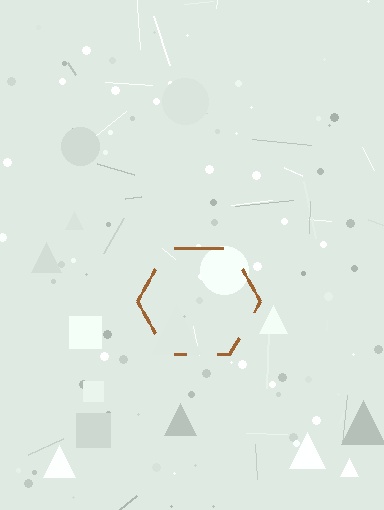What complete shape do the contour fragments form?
The contour fragments form a hexagon.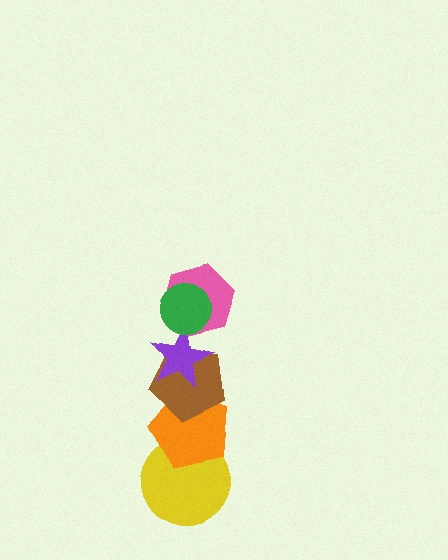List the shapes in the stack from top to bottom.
From top to bottom: the green circle, the pink hexagon, the purple star, the brown pentagon, the orange pentagon, the yellow circle.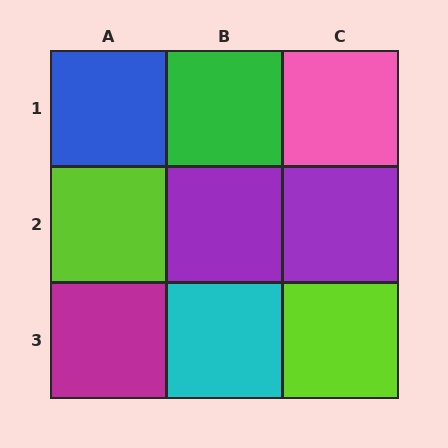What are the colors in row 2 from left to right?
Lime, purple, purple.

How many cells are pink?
1 cell is pink.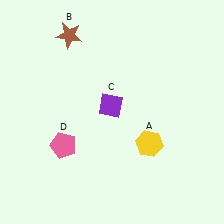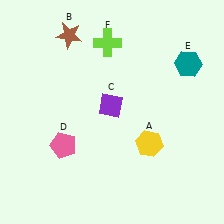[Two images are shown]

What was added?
A teal hexagon (E), a lime cross (F) were added in Image 2.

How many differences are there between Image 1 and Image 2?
There are 2 differences between the two images.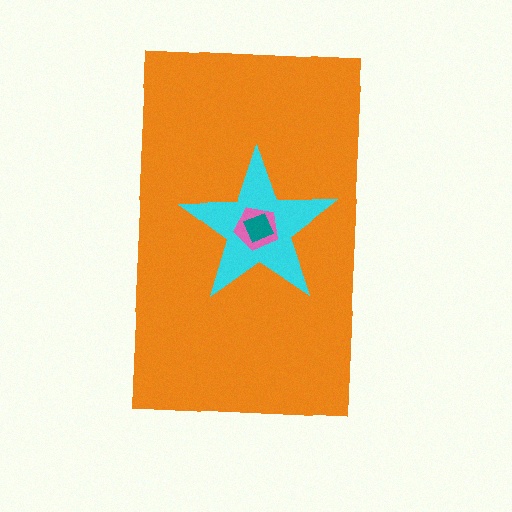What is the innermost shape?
The teal square.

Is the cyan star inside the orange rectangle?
Yes.